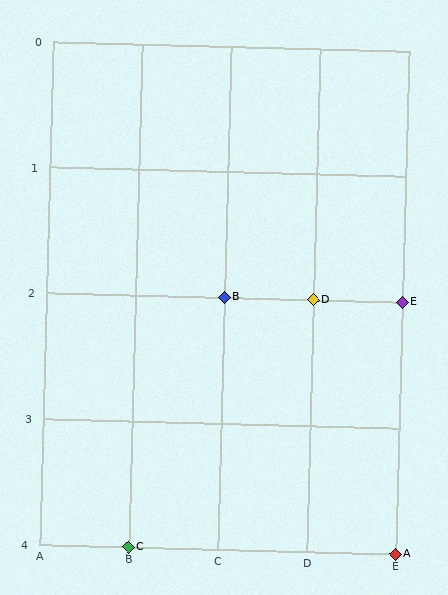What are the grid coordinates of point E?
Point E is at grid coordinates (E, 2).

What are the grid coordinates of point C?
Point C is at grid coordinates (B, 4).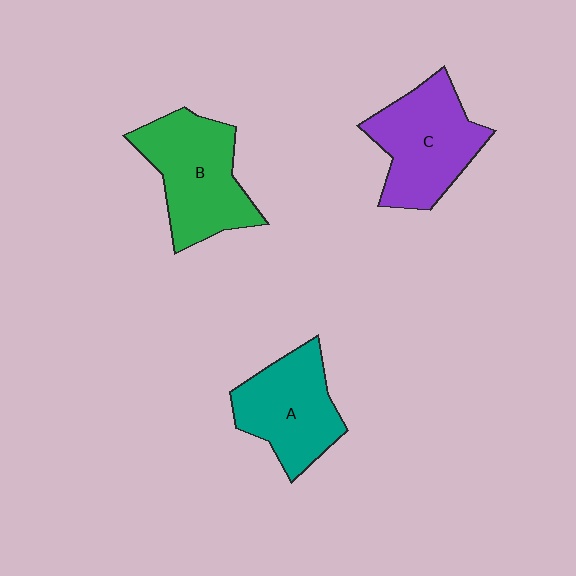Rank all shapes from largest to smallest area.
From largest to smallest: B (green), C (purple), A (teal).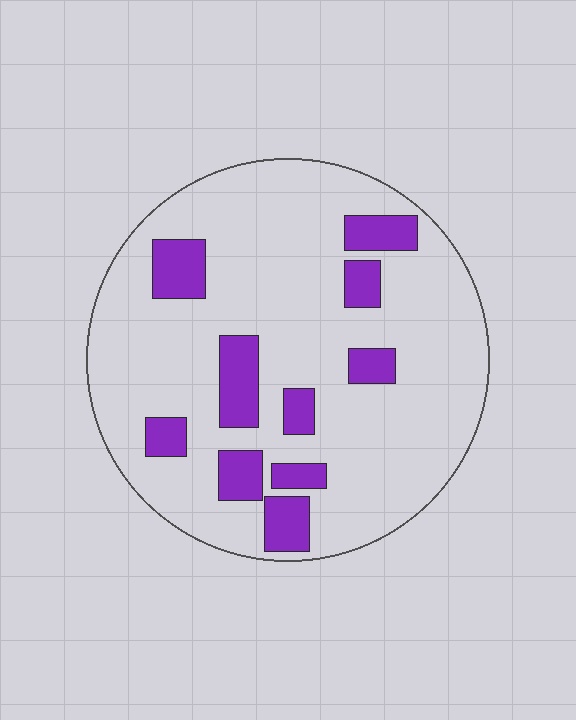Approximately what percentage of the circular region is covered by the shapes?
Approximately 20%.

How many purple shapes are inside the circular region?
10.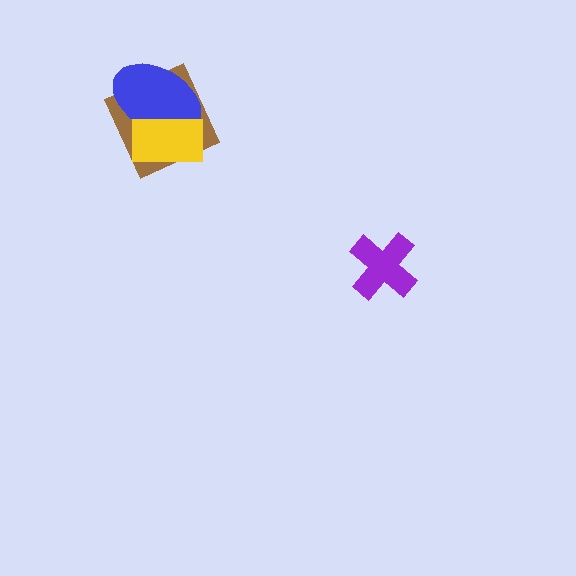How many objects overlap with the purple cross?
0 objects overlap with the purple cross.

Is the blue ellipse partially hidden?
Yes, it is partially covered by another shape.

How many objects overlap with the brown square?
2 objects overlap with the brown square.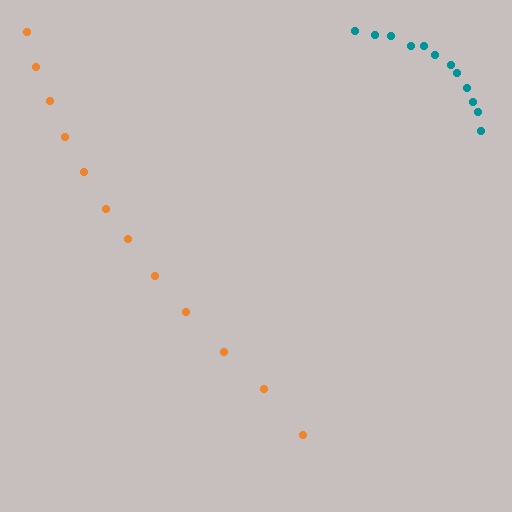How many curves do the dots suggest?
There are 2 distinct paths.